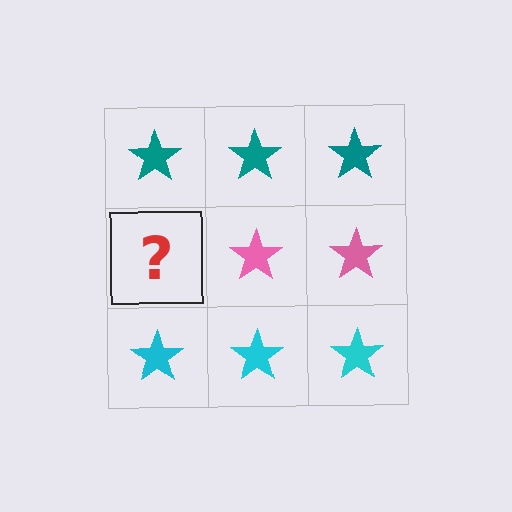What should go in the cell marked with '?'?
The missing cell should contain a pink star.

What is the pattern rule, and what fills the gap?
The rule is that each row has a consistent color. The gap should be filled with a pink star.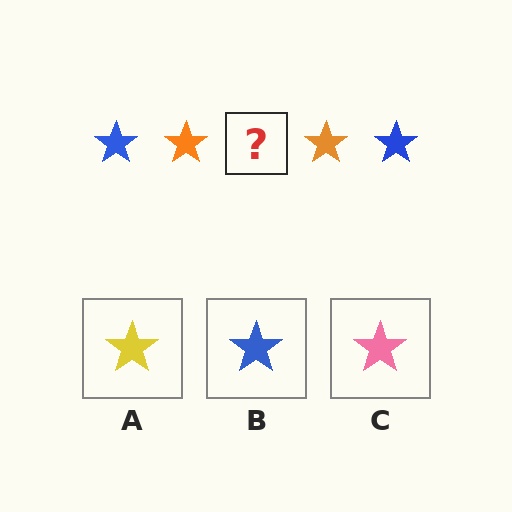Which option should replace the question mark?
Option B.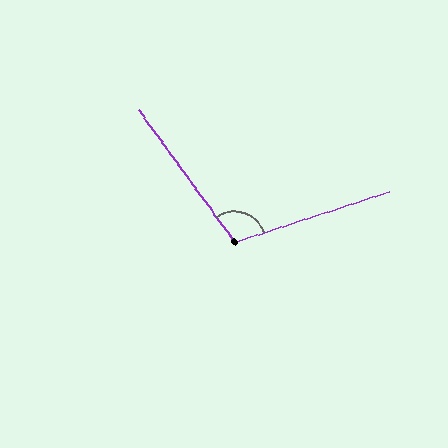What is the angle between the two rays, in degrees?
Approximately 108 degrees.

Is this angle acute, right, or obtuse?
It is obtuse.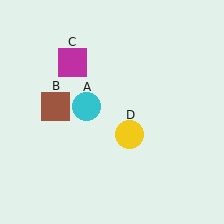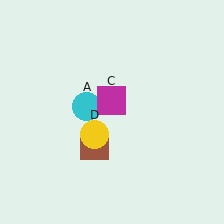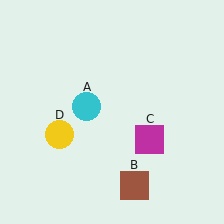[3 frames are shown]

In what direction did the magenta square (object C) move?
The magenta square (object C) moved down and to the right.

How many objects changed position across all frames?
3 objects changed position: brown square (object B), magenta square (object C), yellow circle (object D).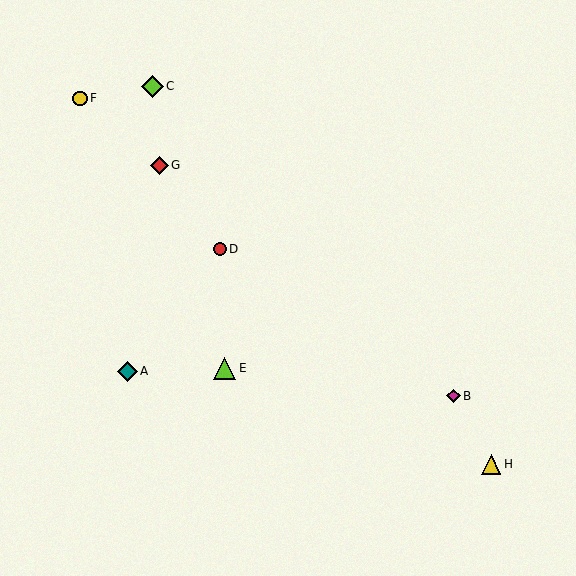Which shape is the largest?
The lime triangle (labeled E) is the largest.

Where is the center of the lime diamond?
The center of the lime diamond is at (152, 86).